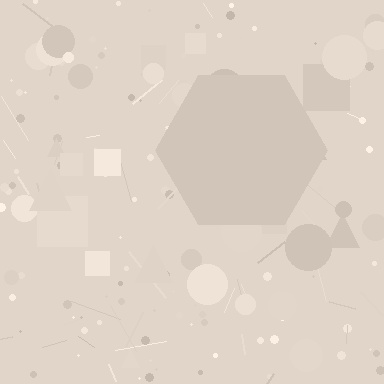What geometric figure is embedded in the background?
A hexagon is embedded in the background.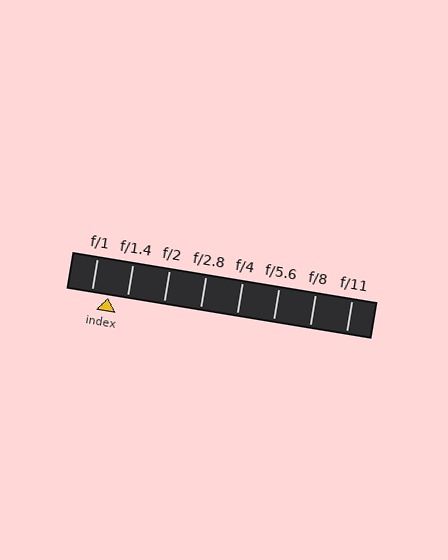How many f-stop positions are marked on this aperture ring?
There are 8 f-stop positions marked.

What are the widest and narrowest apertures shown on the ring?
The widest aperture shown is f/1 and the narrowest is f/11.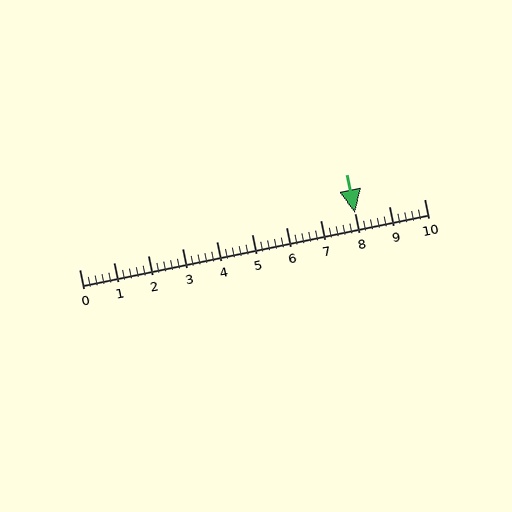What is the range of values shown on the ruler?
The ruler shows values from 0 to 10.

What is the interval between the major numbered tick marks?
The major tick marks are spaced 1 units apart.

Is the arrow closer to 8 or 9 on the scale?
The arrow is closer to 8.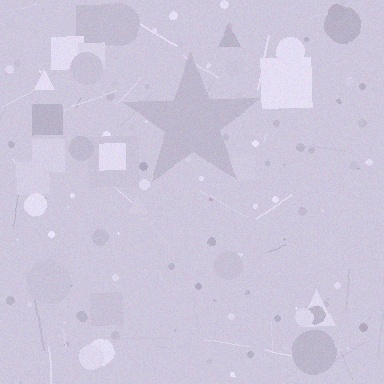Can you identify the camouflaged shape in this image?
The camouflaged shape is a star.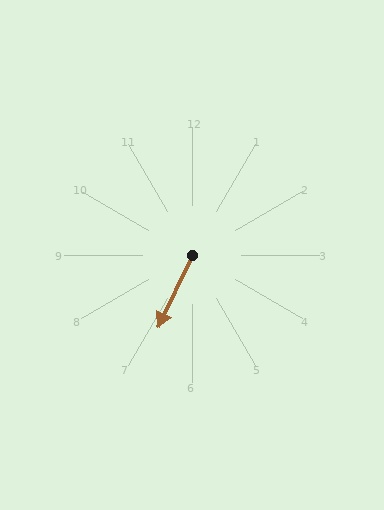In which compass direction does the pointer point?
Southwest.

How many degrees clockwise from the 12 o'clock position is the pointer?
Approximately 205 degrees.